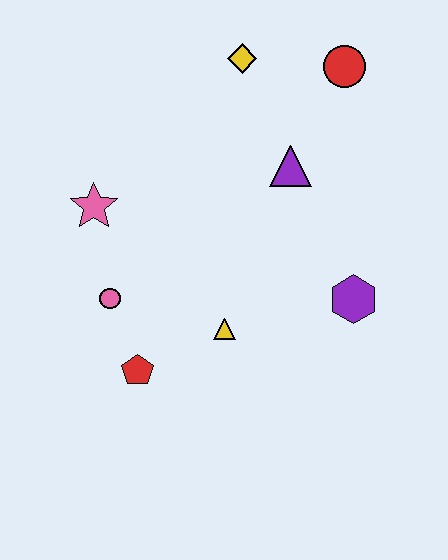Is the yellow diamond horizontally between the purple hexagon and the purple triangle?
No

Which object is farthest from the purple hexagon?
The pink star is farthest from the purple hexagon.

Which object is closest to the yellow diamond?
The red circle is closest to the yellow diamond.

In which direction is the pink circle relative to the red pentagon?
The pink circle is above the red pentagon.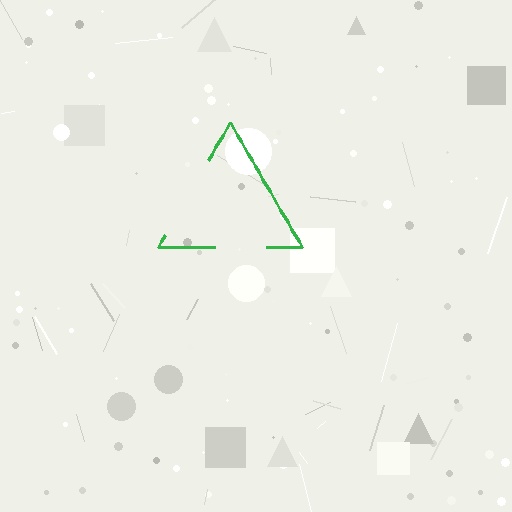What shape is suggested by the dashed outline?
The dashed outline suggests a triangle.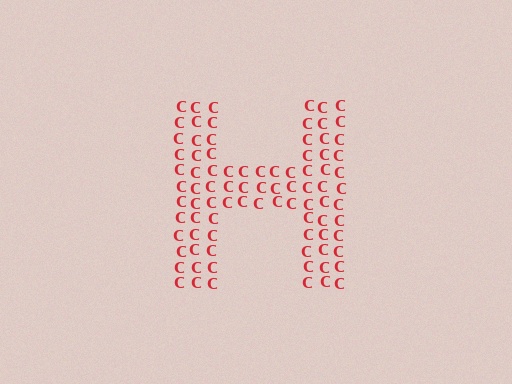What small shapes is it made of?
It is made of small letter C's.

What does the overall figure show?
The overall figure shows the letter H.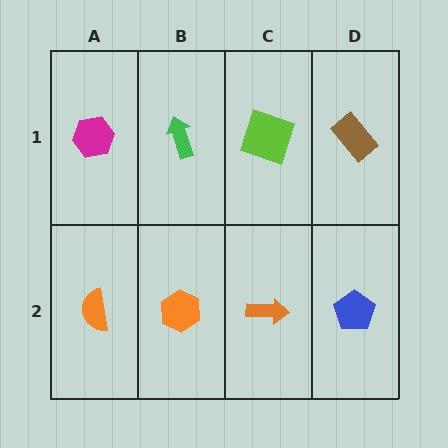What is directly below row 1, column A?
An orange semicircle.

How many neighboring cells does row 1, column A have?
2.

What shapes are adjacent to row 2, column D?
A brown rectangle (row 1, column D), an orange arrow (row 2, column C).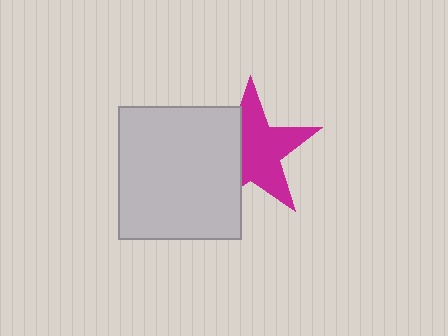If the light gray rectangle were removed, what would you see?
You would see the complete magenta star.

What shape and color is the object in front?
The object in front is a light gray rectangle.